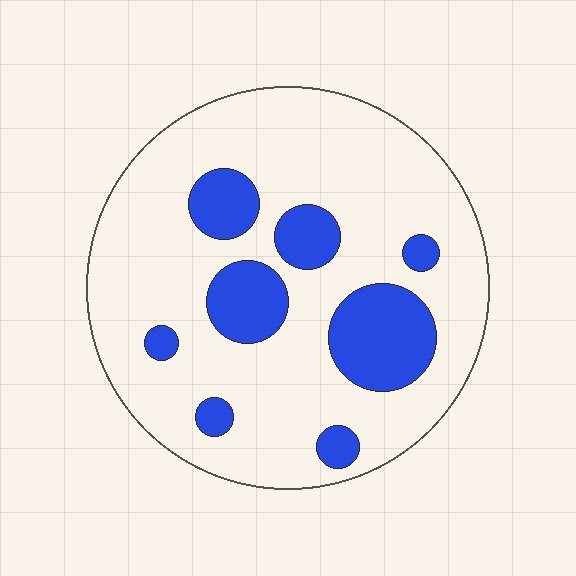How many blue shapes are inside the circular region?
8.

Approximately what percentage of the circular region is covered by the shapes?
Approximately 20%.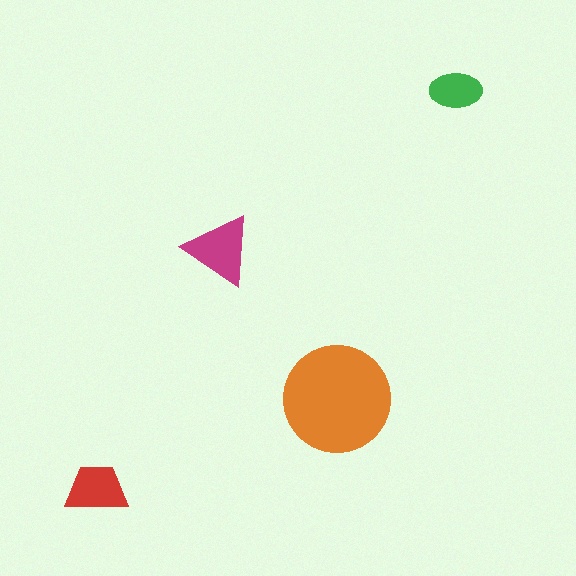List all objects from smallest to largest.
The green ellipse, the red trapezoid, the magenta triangle, the orange circle.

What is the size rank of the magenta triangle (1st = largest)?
2nd.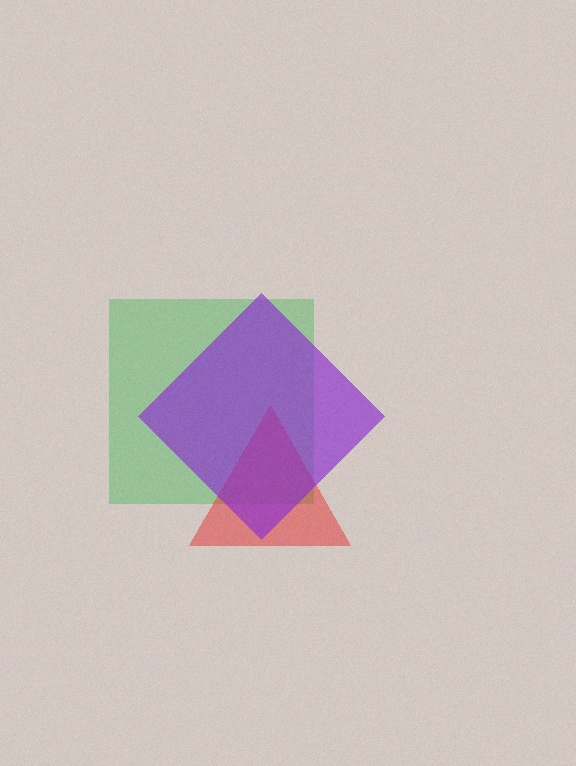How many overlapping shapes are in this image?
There are 3 overlapping shapes in the image.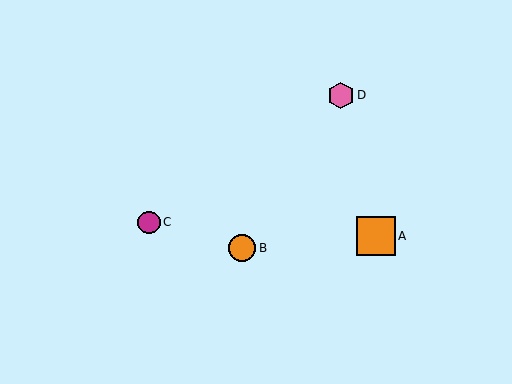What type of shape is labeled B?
Shape B is an orange circle.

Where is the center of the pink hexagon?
The center of the pink hexagon is at (341, 95).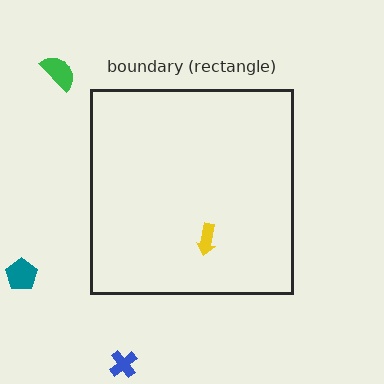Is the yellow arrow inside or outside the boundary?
Inside.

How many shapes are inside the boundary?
1 inside, 3 outside.